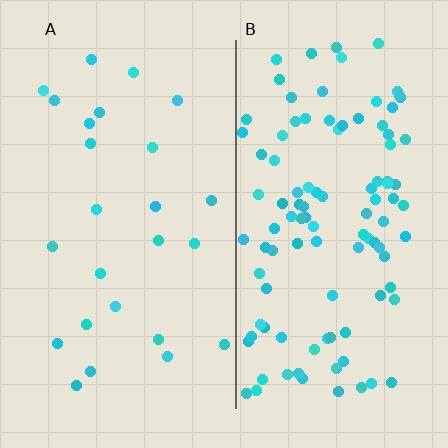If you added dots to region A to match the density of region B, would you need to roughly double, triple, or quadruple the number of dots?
Approximately quadruple.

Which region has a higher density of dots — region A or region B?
B (the right).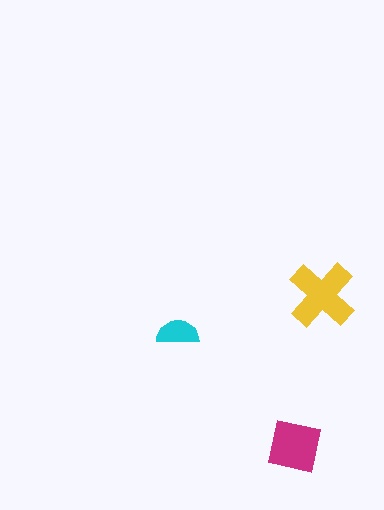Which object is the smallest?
The cyan semicircle.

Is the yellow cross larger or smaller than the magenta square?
Larger.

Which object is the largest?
The yellow cross.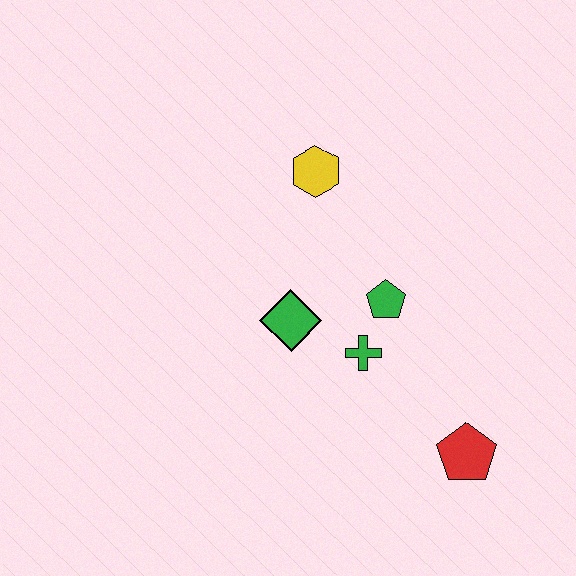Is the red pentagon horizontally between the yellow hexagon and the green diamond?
No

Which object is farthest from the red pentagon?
The yellow hexagon is farthest from the red pentagon.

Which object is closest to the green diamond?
The green cross is closest to the green diamond.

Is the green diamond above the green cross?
Yes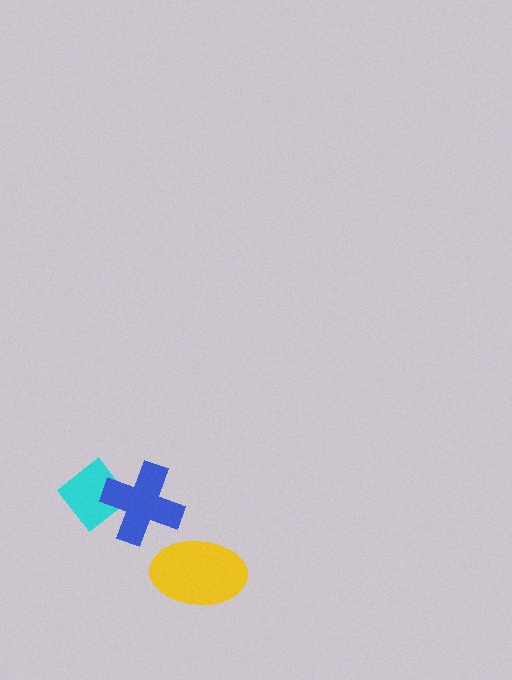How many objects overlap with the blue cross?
1 object overlaps with the blue cross.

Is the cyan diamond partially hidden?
Yes, it is partially covered by another shape.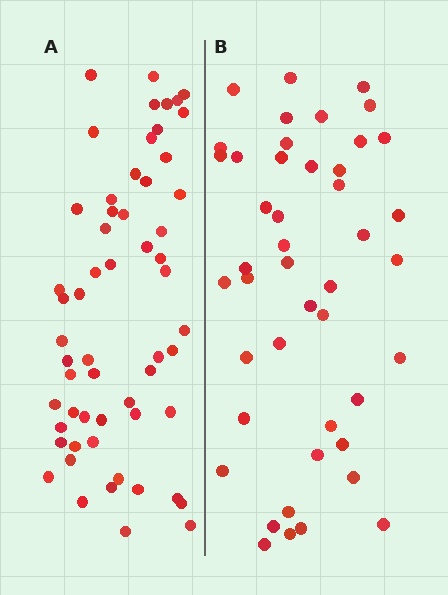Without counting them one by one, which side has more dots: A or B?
Region A (the left region) has more dots.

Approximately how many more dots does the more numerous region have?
Region A has approximately 15 more dots than region B.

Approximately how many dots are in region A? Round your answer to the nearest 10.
About 60 dots. (The exact count is 58, which rounds to 60.)